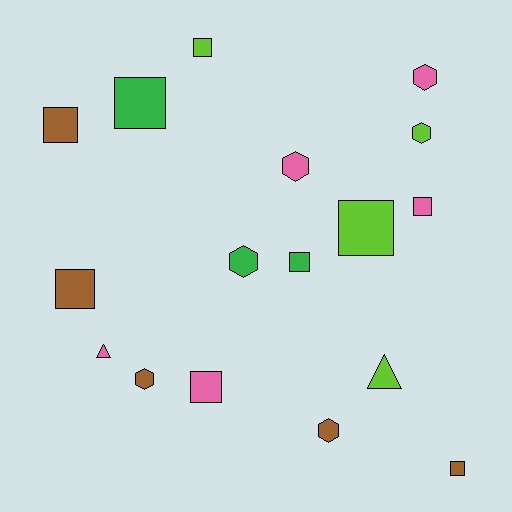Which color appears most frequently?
Brown, with 5 objects.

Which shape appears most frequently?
Square, with 9 objects.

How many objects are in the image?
There are 17 objects.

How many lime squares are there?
There are 2 lime squares.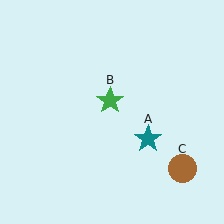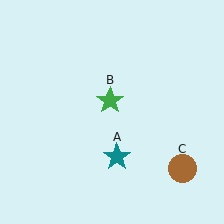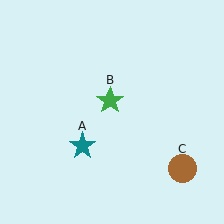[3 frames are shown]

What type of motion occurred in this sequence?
The teal star (object A) rotated clockwise around the center of the scene.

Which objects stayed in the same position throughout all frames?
Green star (object B) and brown circle (object C) remained stationary.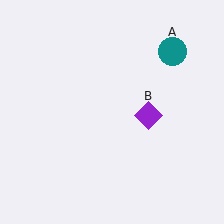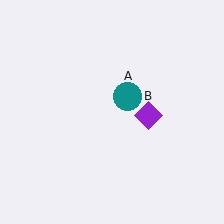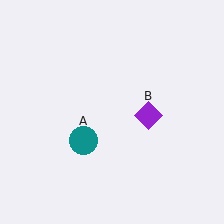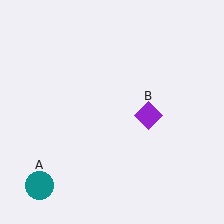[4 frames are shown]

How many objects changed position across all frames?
1 object changed position: teal circle (object A).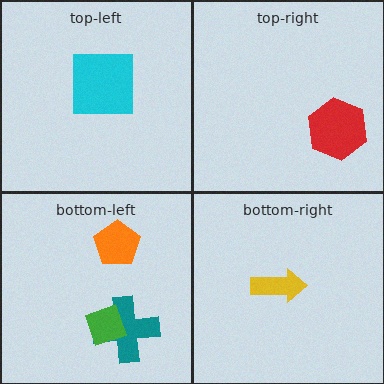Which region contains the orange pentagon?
The bottom-left region.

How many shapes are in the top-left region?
1.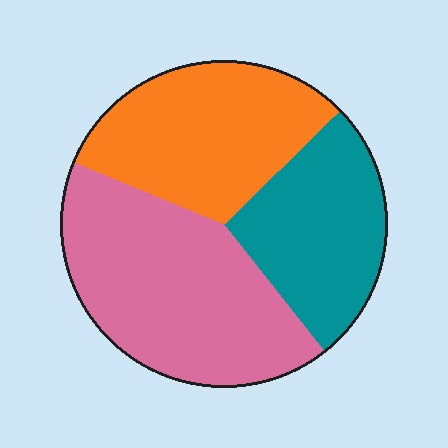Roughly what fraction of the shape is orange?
Orange covers around 30% of the shape.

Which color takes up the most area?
Pink, at roughly 40%.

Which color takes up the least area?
Teal, at roughly 25%.